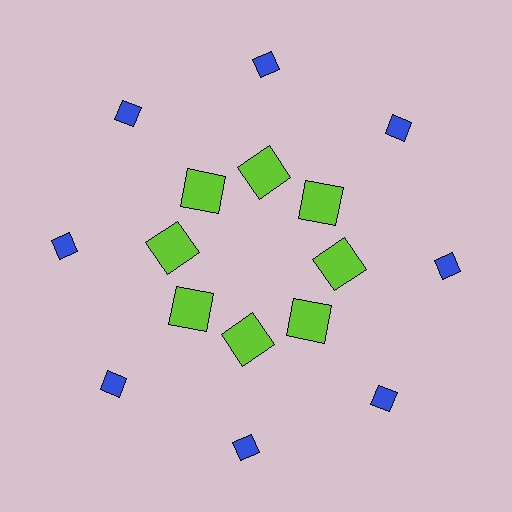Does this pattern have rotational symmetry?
Yes, this pattern has 8-fold rotational symmetry. It looks the same after rotating 45 degrees around the center.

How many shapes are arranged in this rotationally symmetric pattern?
There are 16 shapes, arranged in 8 groups of 2.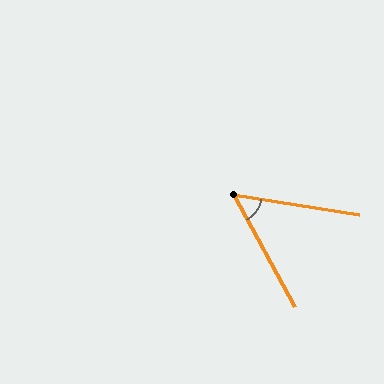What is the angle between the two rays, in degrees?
Approximately 52 degrees.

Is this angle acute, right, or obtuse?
It is acute.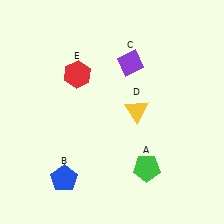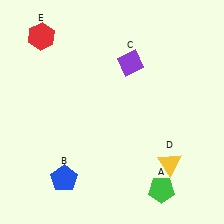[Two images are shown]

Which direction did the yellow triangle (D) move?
The yellow triangle (D) moved down.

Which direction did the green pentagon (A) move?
The green pentagon (A) moved down.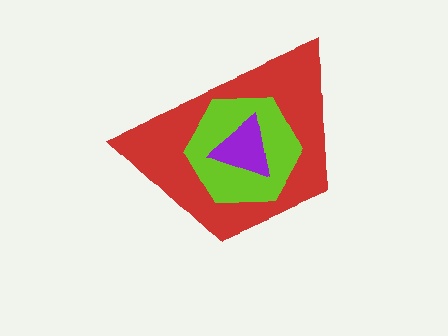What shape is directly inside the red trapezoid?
The lime hexagon.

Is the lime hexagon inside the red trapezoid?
Yes.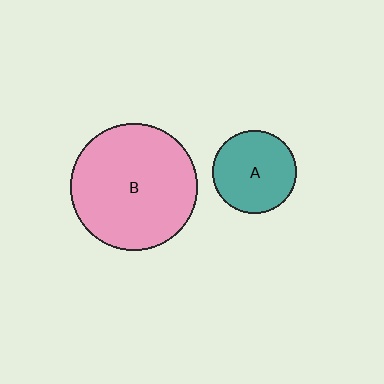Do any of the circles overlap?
No, none of the circles overlap.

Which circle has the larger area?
Circle B (pink).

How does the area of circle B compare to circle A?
Approximately 2.3 times.